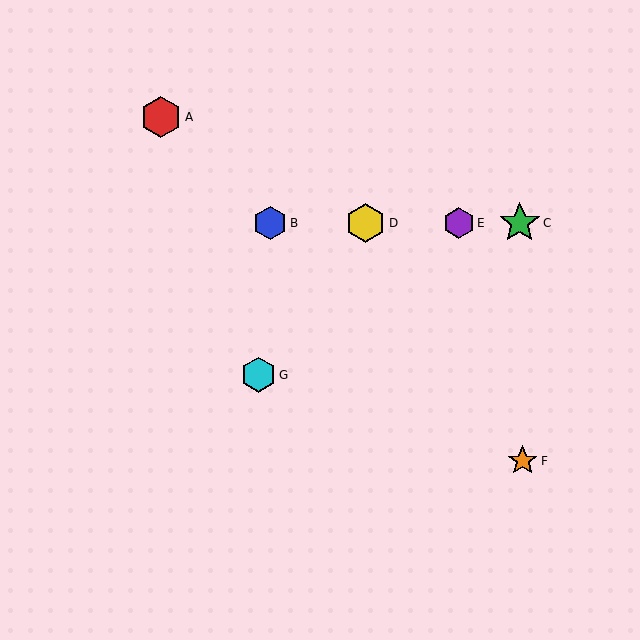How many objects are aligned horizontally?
4 objects (B, C, D, E) are aligned horizontally.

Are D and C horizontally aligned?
Yes, both are at y≈223.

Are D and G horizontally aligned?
No, D is at y≈223 and G is at y≈375.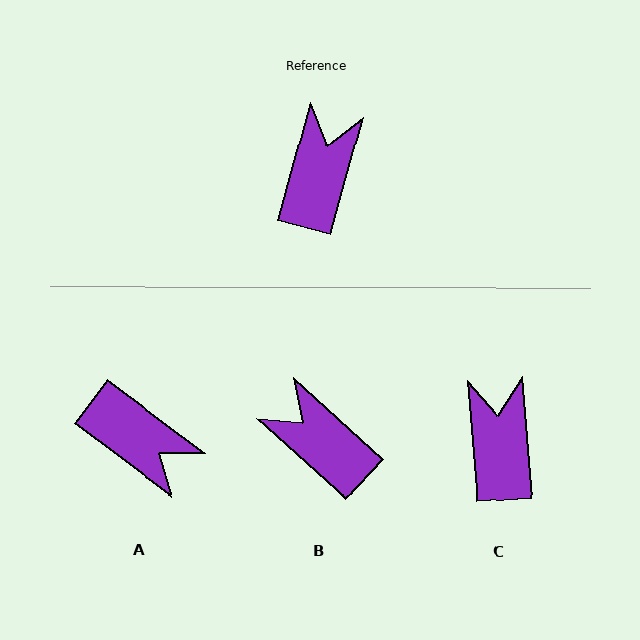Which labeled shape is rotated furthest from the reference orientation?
A, about 112 degrees away.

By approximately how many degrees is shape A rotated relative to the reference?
Approximately 112 degrees clockwise.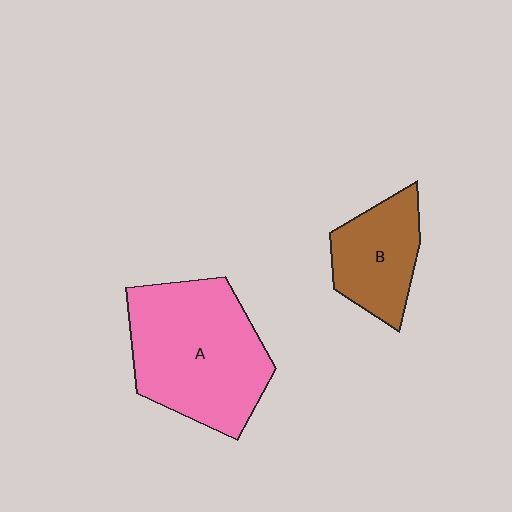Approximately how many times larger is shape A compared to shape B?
Approximately 1.9 times.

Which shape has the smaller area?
Shape B (brown).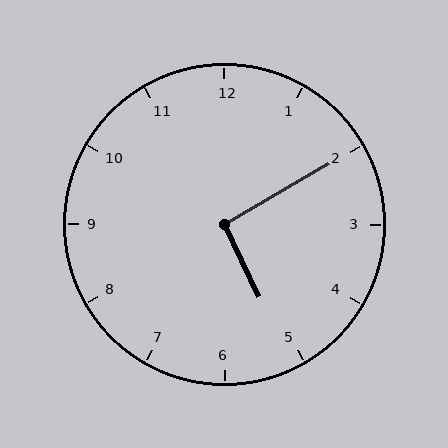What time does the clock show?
5:10.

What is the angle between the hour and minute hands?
Approximately 95 degrees.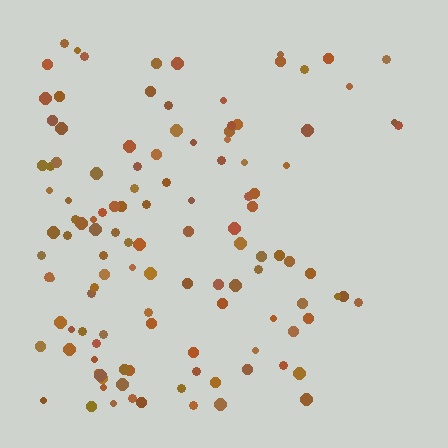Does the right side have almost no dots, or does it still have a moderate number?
Still a moderate number, just noticeably fewer than the left.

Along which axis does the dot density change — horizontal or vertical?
Horizontal.